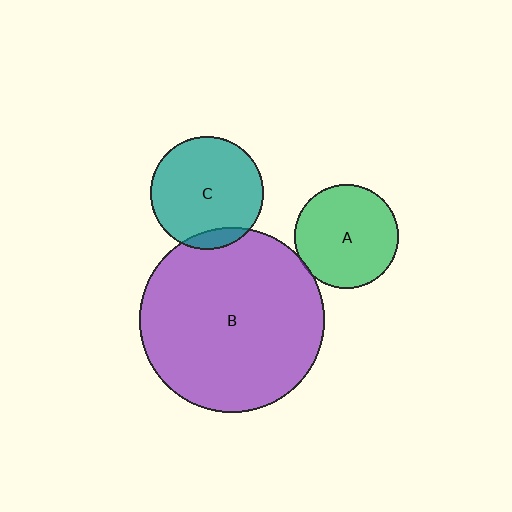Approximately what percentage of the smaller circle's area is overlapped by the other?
Approximately 10%.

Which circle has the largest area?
Circle B (purple).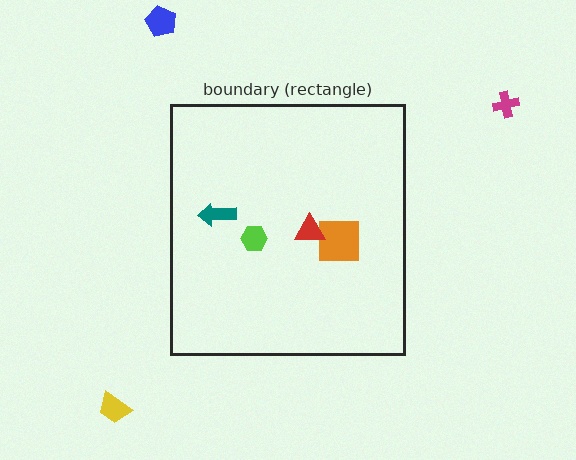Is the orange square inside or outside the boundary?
Inside.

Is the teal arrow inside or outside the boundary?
Inside.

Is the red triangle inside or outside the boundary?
Inside.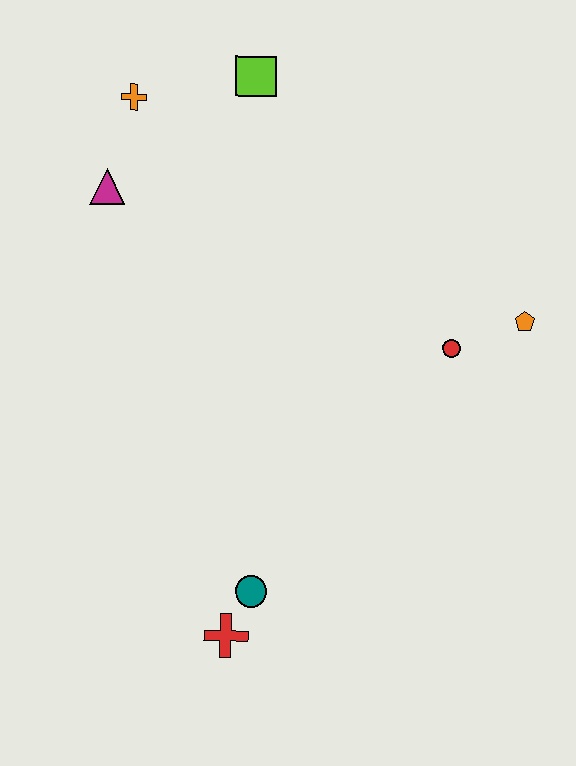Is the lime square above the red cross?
Yes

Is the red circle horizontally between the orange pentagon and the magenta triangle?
Yes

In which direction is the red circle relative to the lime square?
The red circle is below the lime square.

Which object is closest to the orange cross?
The magenta triangle is closest to the orange cross.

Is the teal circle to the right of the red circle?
No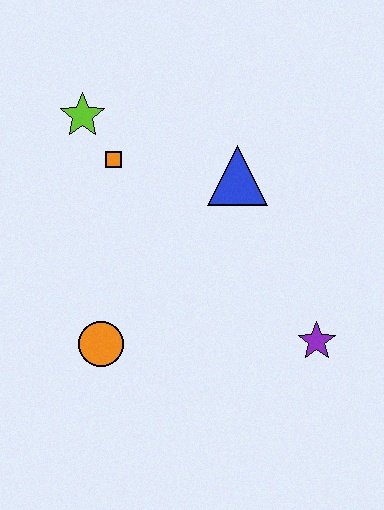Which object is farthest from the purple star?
The lime star is farthest from the purple star.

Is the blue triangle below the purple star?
No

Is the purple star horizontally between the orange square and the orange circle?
No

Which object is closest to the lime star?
The orange square is closest to the lime star.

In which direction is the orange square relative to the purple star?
The orange square is to the left of the purple star.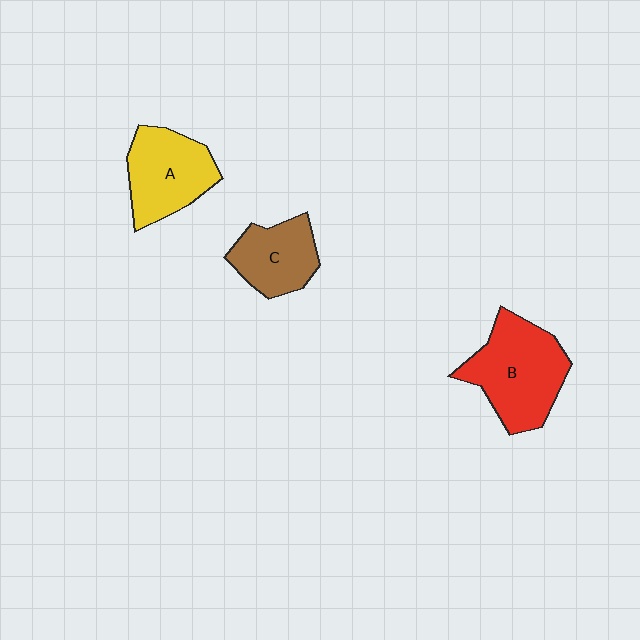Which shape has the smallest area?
Shape C (brown).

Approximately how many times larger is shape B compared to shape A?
Approximately 1.3 times.